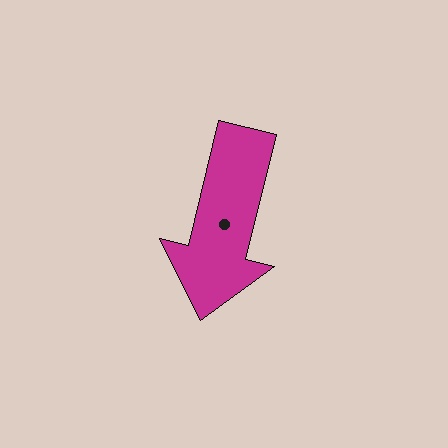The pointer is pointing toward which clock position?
Roughly 6 o'clock.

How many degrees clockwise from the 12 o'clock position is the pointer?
Approximately 194 degrees.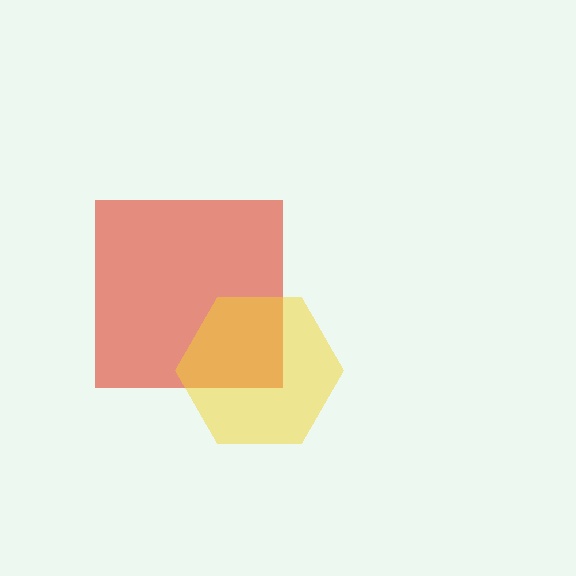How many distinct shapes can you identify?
There are 2 distinct shapes: a red square, a yellow hexagon.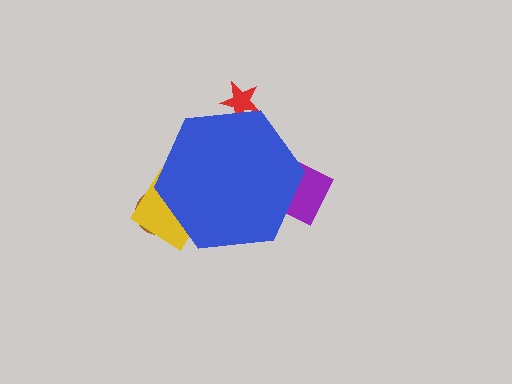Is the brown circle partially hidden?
Yes, the brown circle is partially hidden behind the blue hexagon.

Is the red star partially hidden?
Yes, the red star is partially hidden behind the blue hexagon.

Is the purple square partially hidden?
Yes, the purple square is partially hidden behind the blue hexagon.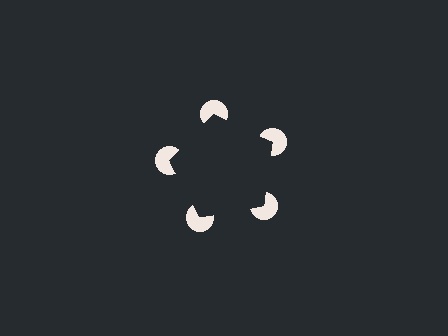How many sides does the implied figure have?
5 sides.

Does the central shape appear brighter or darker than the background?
It typically appears slightly darker than the background, even though no actual brightness change is drawn.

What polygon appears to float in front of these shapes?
An illusory pentagon — its edges are inferred from the aligned wedge cuts in the pac-man discs, not physically drawn.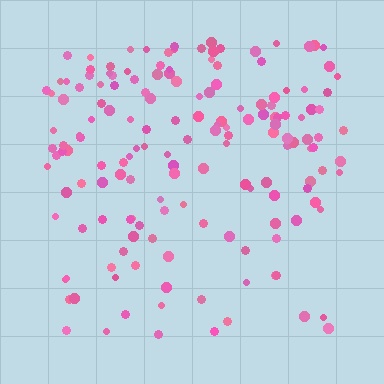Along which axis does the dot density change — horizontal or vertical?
Vertical.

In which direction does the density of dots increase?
From bottom to top, with the top side densest.